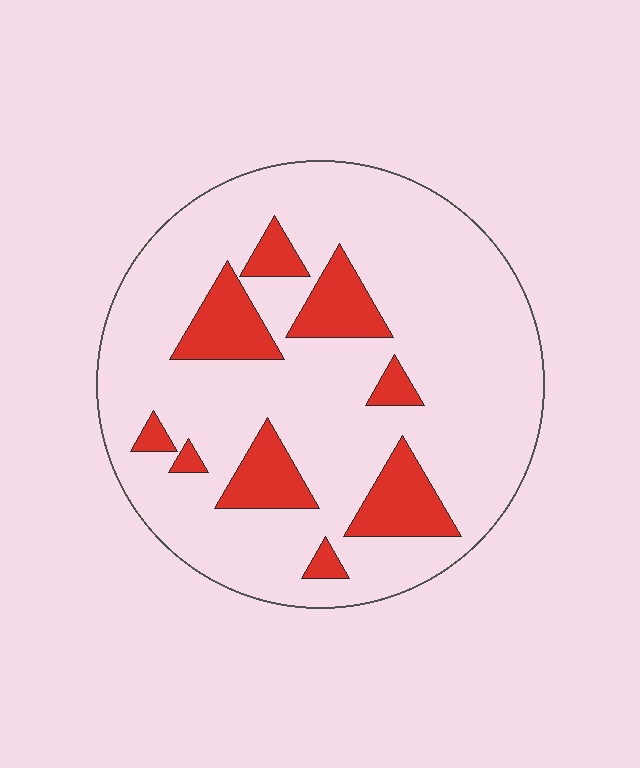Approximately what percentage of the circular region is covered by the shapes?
Approximately 20%.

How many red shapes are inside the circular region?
9.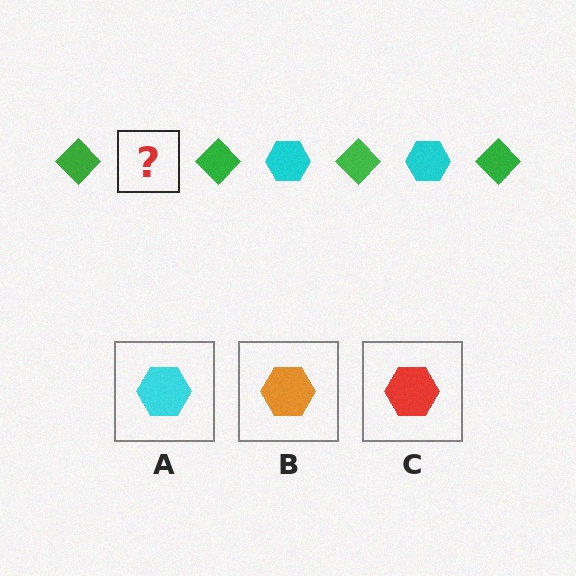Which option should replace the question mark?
Option A.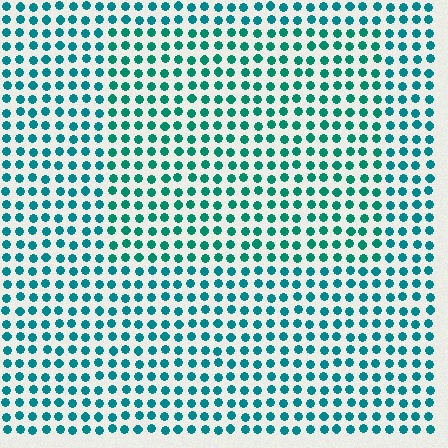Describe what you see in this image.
The image is filled with small teal elements in a uniform arrangement. A rectangle-shaped region is visible where the elements are tinted to a slightly different hue, forming a subtle color boundary.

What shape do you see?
I see a rectangle.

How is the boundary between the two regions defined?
The boundary is defined purely by a slight shift in hue (about 17 degrees). Spacing, size, and orientation are identical on both sides.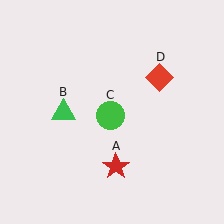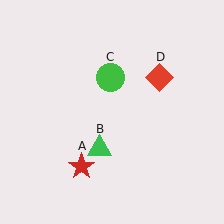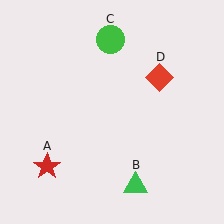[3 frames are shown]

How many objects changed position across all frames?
3 objects changed position: red star (object A), green triangle (object B), green circle (object C).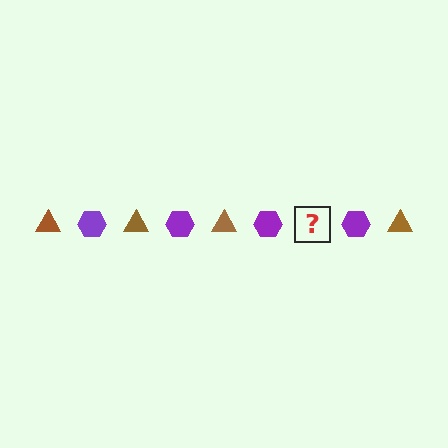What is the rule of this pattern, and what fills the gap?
The rule is that the pattern alternates between brown triangle and purple hexagon. The gap should be filled with a brown triangle.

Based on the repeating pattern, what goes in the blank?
The blank should be a brown triangle.